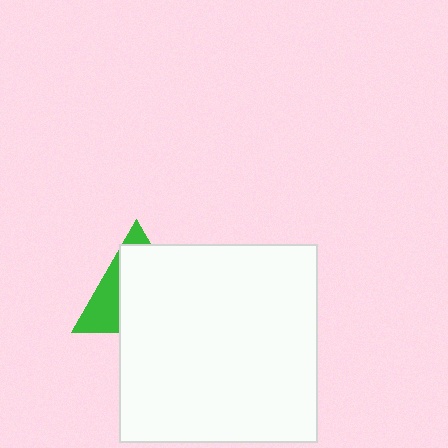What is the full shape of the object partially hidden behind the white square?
The partially hidden object is a green triangle.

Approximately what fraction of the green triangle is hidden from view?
Roughly 68% of the green triangle is hidden behind the white square.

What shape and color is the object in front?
The object in front is a white square.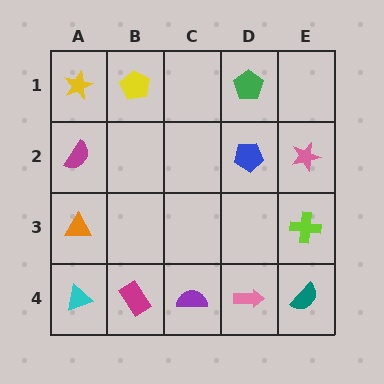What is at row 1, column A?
A yellow star.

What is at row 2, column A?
A magenta semicircle.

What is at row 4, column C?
A purple semicircle.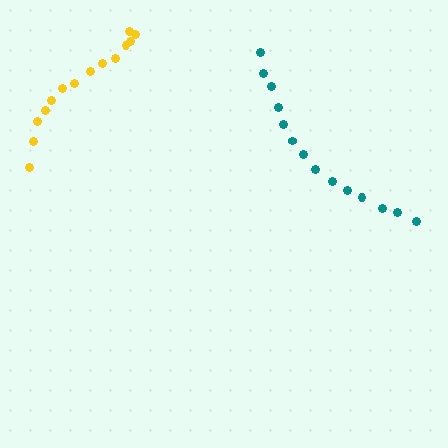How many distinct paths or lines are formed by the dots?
There are 2 distinct paths.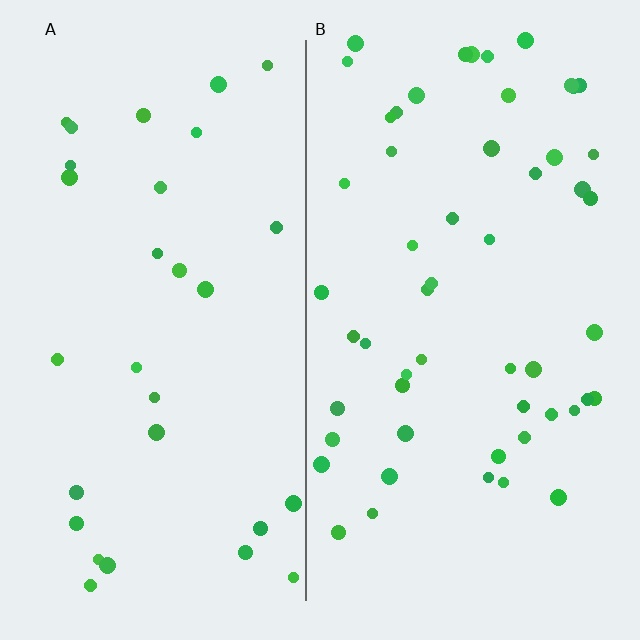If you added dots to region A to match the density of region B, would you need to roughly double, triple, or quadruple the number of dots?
Approximately double.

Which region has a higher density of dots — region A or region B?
B (the right).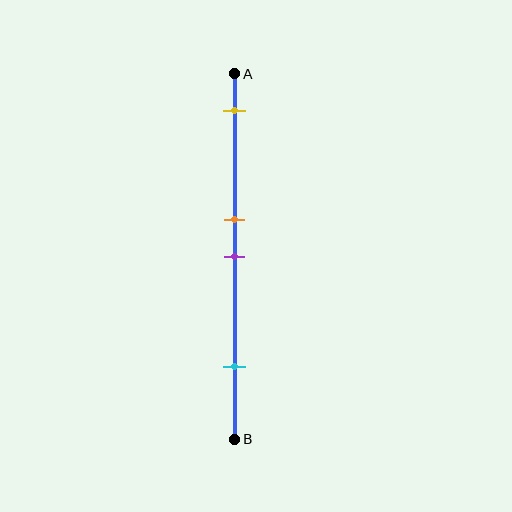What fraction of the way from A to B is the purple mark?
The purple mark is approximately 50% (0.5) of the way from A to B.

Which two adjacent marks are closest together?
The orange and purple marks are the closest adjacent pair.